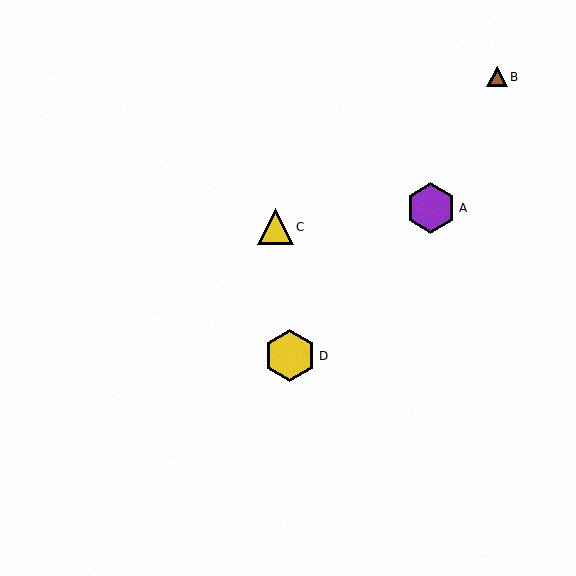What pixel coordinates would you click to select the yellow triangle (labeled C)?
Click at (275, 227) to select the yellow triangle C.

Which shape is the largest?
The yellow hexagon (labeled D) is the largest.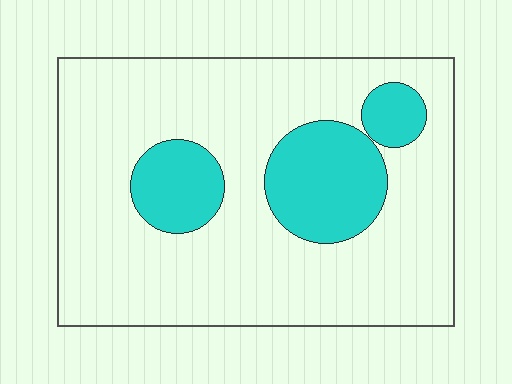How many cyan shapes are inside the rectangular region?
3.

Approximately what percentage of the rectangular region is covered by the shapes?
Approximately 20%.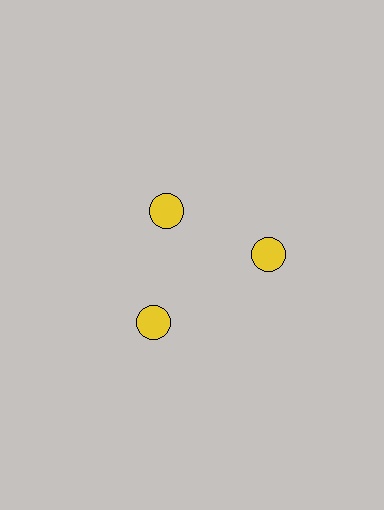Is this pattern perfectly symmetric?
No. The 3 yellow circles are arranged in a ring, but one element near the 11 o'clock position is pulled inward toward the center, breaking the 3-fold rotational symmetry.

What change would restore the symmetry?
The symmetry would be restored by moving it outward, back onto the ring so that all 3 circles sit at equal angles and equal distance from the center.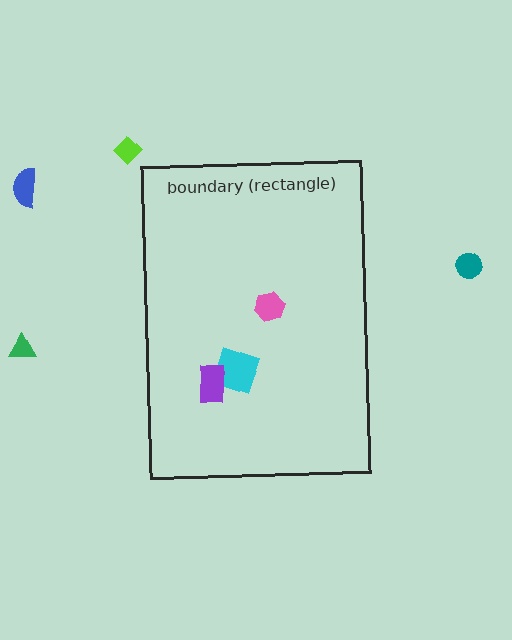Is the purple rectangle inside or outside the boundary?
Inside.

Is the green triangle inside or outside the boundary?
Outside.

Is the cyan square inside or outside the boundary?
Inside.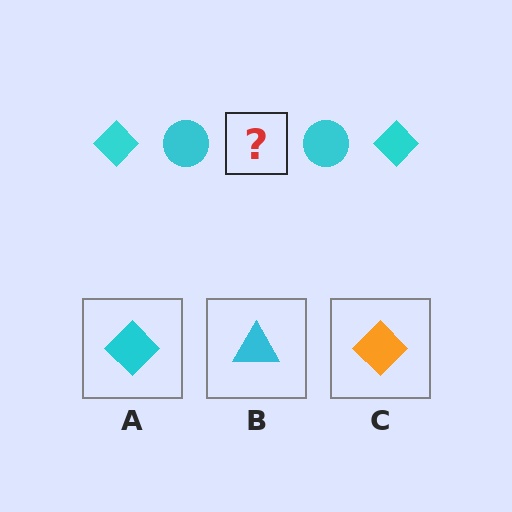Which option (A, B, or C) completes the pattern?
A.